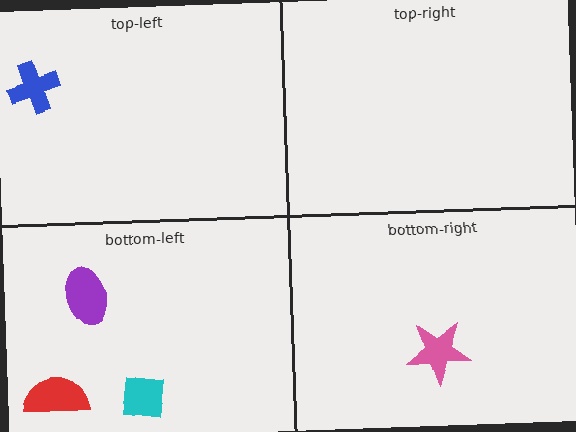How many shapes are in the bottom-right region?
1.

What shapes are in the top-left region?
The blue cross.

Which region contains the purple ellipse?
The bottom-left region.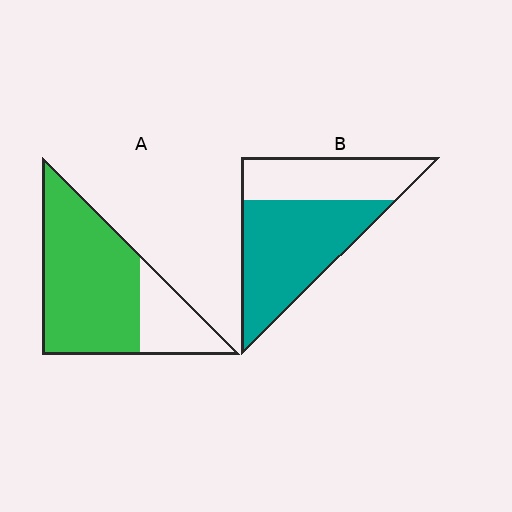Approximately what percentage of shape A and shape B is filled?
A is approximately 75% and B is approximately 60%.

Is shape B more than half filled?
Yes.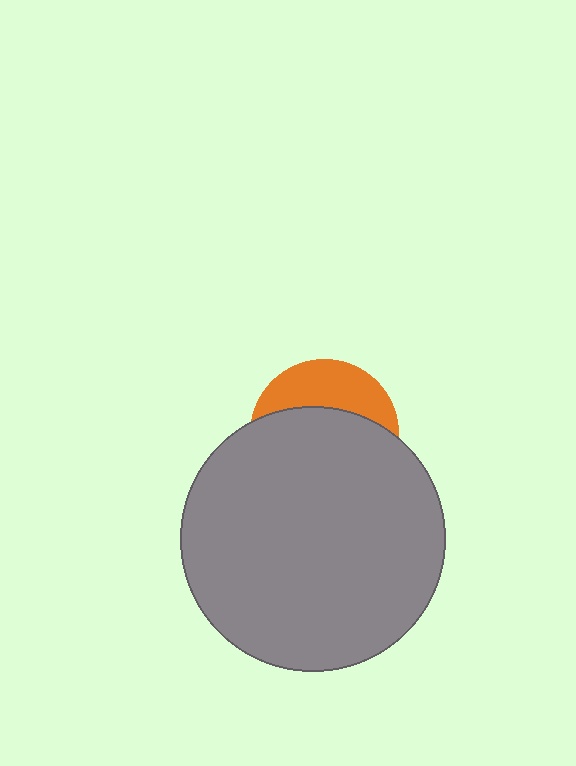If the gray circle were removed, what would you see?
You would see the complete orange circle.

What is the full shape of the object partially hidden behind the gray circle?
The partially hidden object is an orange circle.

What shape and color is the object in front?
The object in front is a gray circle.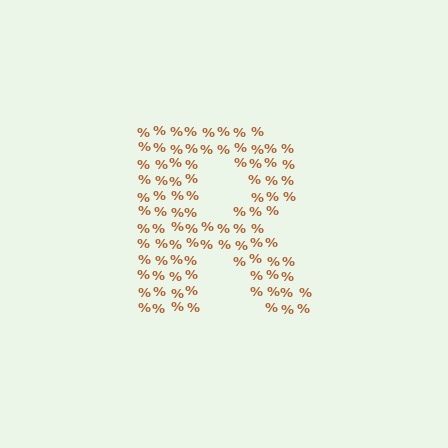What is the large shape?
The large shape is the letter R.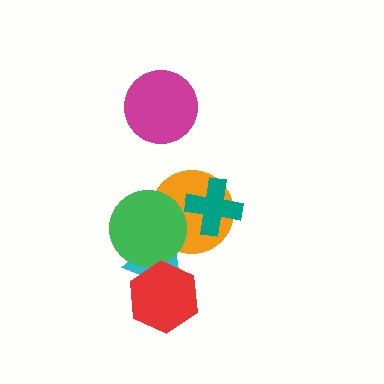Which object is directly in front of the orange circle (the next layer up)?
The cyan triangle is directly in front of the orange circle.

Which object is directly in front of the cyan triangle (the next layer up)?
The green circle is directly in front of the cyan triangle.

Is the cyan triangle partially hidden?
Yes, it is partially covered by another shape.